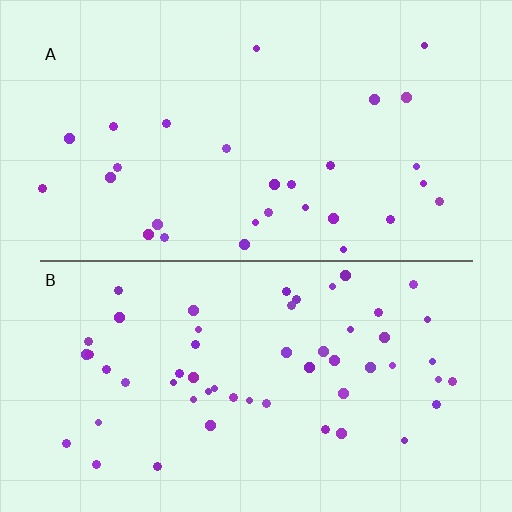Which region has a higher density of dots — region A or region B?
B (the bottom).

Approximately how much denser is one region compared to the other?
Approximately 1.9× — region B over region A.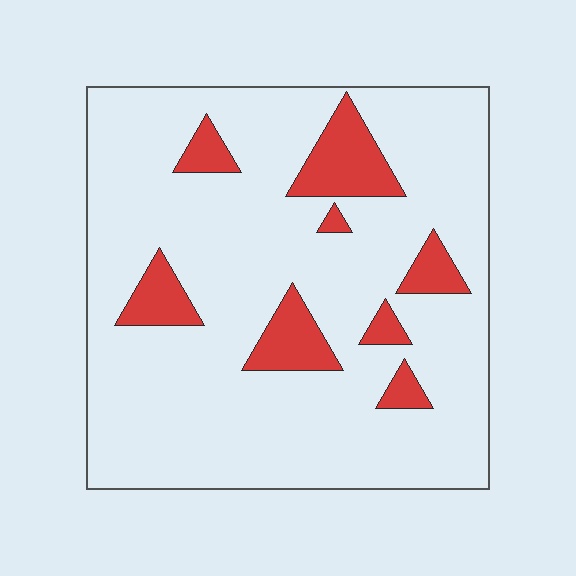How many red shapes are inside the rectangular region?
8.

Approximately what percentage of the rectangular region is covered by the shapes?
Approximately 15%.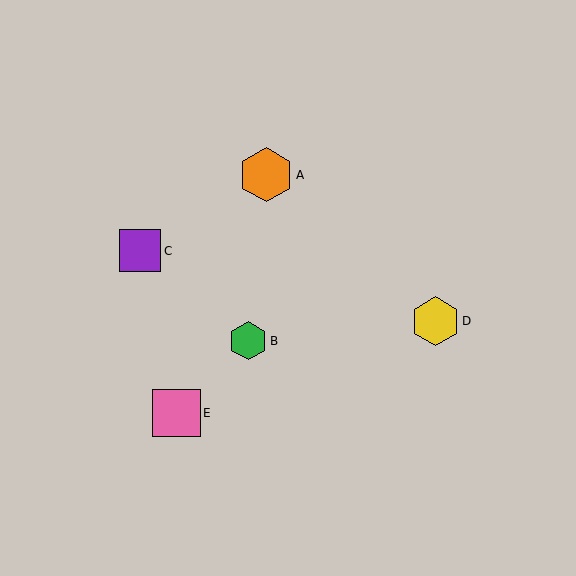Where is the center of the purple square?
The center of the purple square is at (140, 251).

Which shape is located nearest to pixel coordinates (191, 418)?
The pink square (labeled E) at (176, 413) is nearest to that location.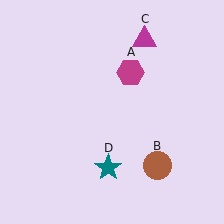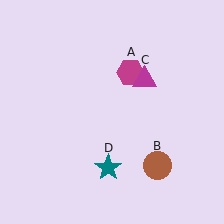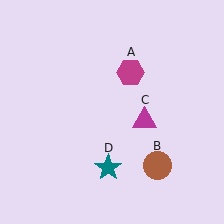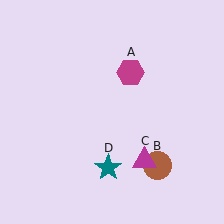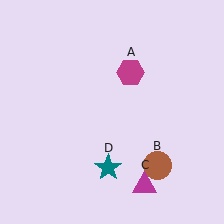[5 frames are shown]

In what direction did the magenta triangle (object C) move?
The magenta triangle (object C) moved down.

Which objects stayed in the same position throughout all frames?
Magenta hexagon (object A) and brown circle (object B) and teal star (object D) remained stationary.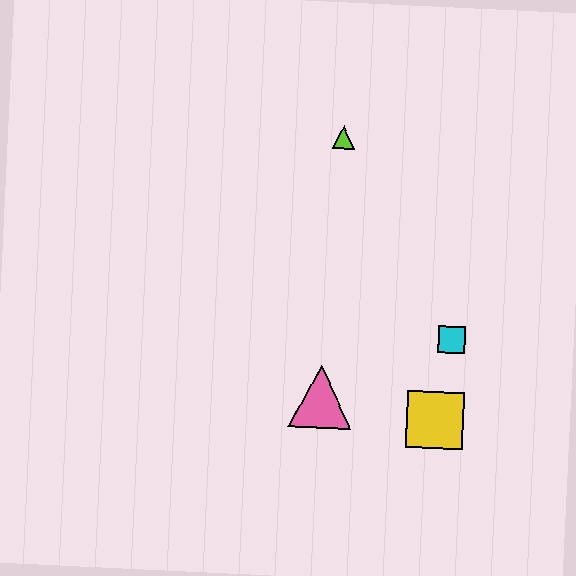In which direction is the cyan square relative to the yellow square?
The cyan square is above the yellow square.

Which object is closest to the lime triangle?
The cyan square is closest to the lime triangle.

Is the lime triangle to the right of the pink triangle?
Yes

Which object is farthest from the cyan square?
The lime triangle is farthest from the cyan square.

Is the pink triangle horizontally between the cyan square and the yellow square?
No